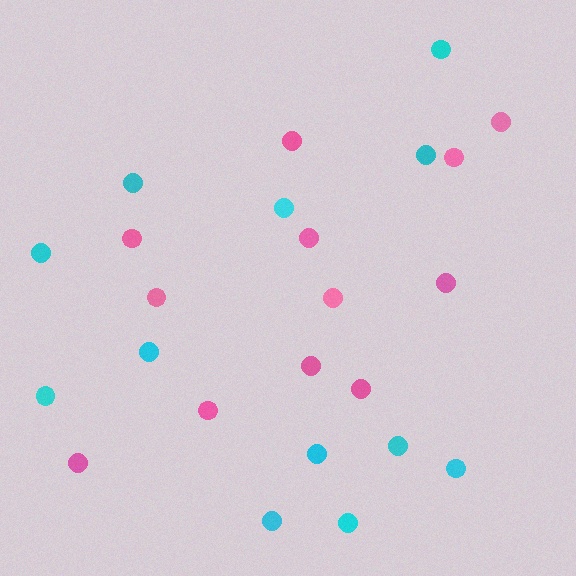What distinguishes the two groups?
There are 2 groups: one group of pink circles (12) and one group of cyan circles (12).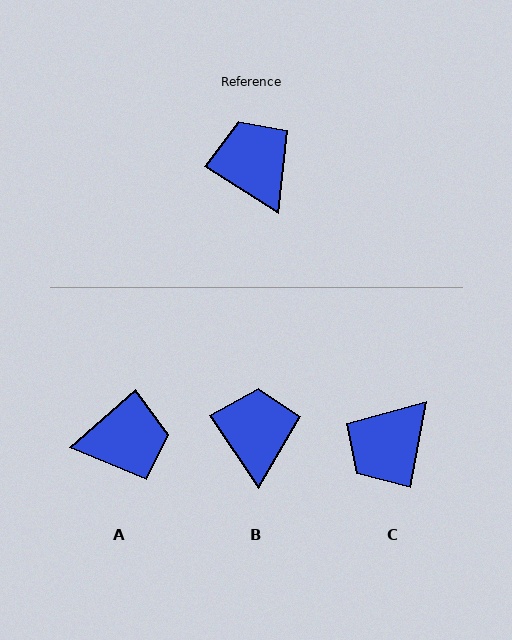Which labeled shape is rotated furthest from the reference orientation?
C, about 112 degrees away.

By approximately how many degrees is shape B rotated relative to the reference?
Approximately 24 degrees clockwise.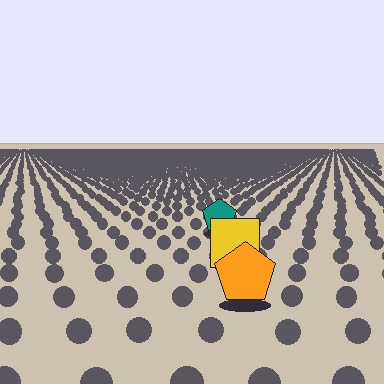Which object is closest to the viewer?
The orange pentagon is closest. The texture marks near it are larger and more spread out.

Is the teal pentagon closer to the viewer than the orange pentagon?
No. The orange pentagon is closer — you can tell from the texture gradient: the ground texture is coarser near it.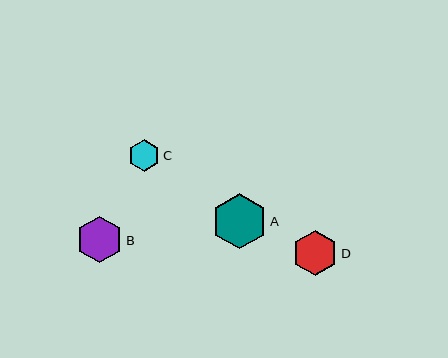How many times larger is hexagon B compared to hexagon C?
Hexagon B is approximately 1.5 times the size of hexagon C.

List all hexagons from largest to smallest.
From largest to smallest: A, B, D, C.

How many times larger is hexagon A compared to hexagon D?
Hexagon A is approximately 1.2 times the size of hexagon D.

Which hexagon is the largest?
Hexagon A is the largest with a size of approximately 55 pixels.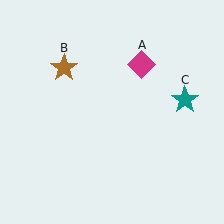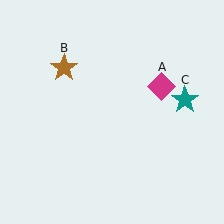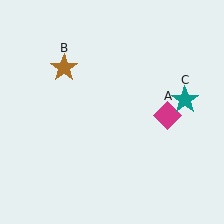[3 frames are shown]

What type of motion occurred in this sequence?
The magenta diamond (object A) rotated clockwise around the center of the scene.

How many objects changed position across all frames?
1 object changed position: magenta diamond (object A).